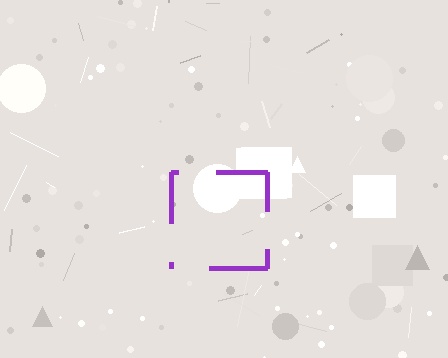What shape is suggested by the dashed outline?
The dashed outline suggests a square.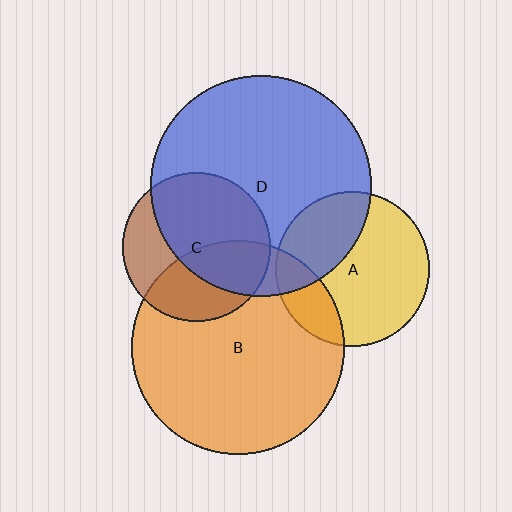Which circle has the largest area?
Circle D (blue).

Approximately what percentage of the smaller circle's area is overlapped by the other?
Approximately 20%.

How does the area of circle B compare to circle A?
Approximately 1.9 times.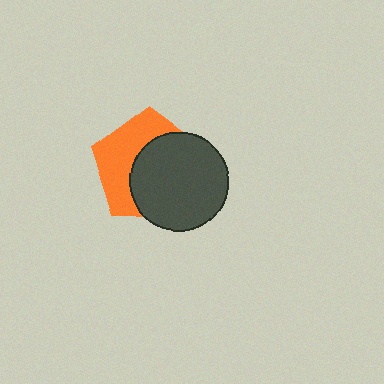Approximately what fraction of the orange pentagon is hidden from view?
Roughly 55% of the orange pentagon is hidden behind the dark gray circle.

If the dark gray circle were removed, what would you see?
You would see the complete orange pentagon.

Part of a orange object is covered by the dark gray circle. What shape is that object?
It is a pentagon.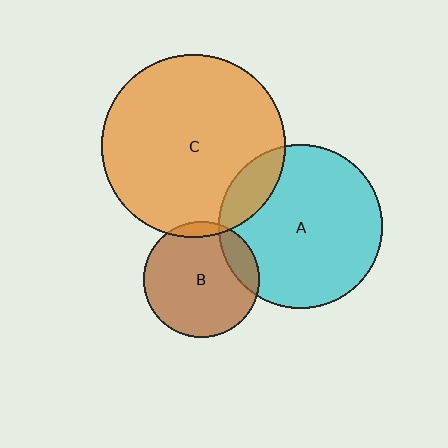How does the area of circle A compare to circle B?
Approximately 2.0 times.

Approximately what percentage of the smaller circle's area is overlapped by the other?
Approximately 5%.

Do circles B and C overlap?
Yes.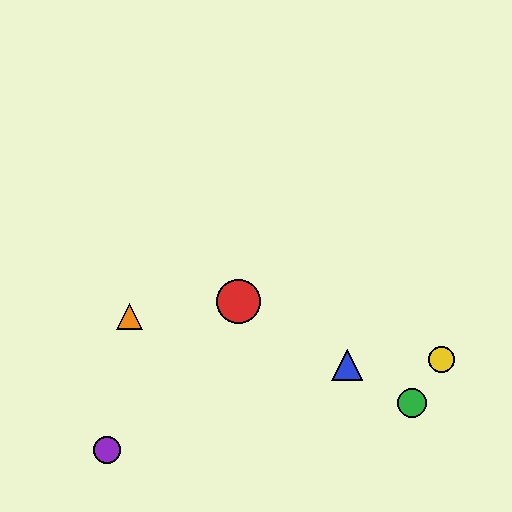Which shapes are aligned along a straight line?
The red circle, the blue triangle, the green circle are aligned along a straight line.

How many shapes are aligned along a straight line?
3 shapes (the red circle, the blue triangle, the green circle) are aligned along a straight line.